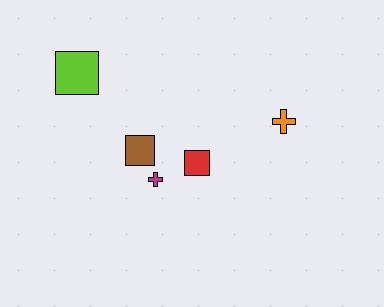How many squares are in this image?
There are 3 squares.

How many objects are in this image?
There are 5 objects.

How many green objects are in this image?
There are no green objects.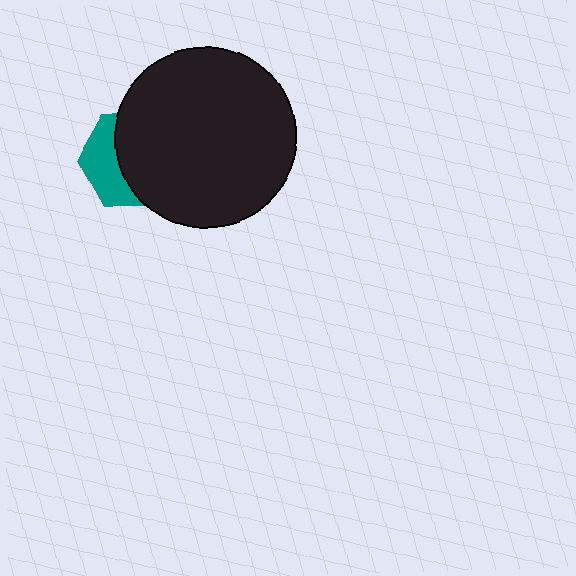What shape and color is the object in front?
The object in front is a black circle.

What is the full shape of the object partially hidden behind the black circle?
The partially hidden object is a teal hexagon.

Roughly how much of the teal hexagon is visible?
A small part of it is visible (roughly 40%).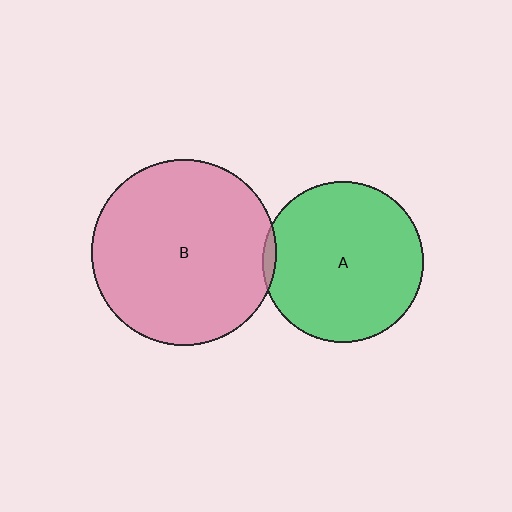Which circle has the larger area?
Circle B (pink).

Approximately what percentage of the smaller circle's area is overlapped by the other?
Approximately 5%.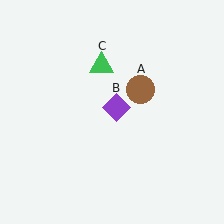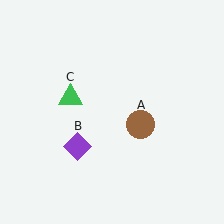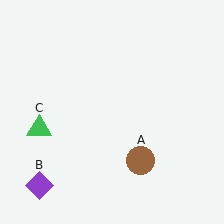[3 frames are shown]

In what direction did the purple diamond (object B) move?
The purple diamond (object B) moved down and to the left.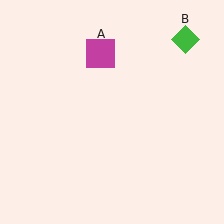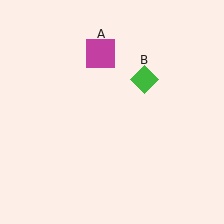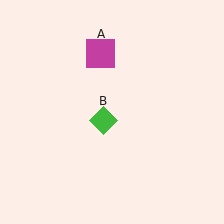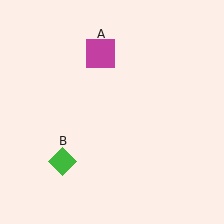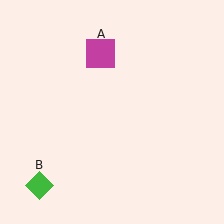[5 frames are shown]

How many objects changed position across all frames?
1 object changed position: green diamond (object B).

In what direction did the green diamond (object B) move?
The green diamond (object B) moved down and to the left.